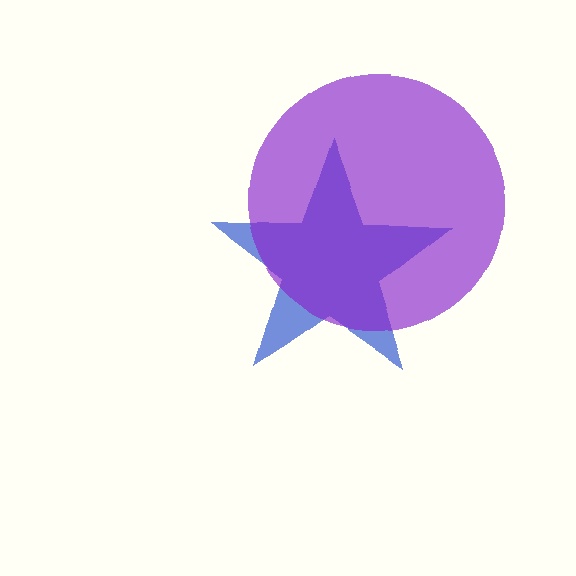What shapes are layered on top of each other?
The layered shapes are: a blue star, a purple circle.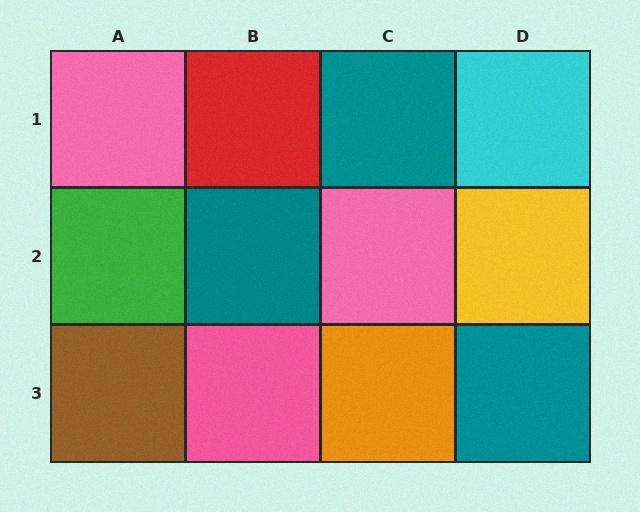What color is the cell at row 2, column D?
Yellow.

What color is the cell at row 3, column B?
Pink.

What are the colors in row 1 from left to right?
Pink, red, teal, cyan.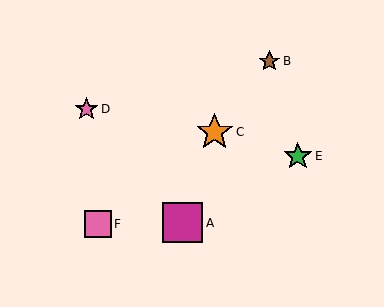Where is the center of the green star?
The center of the green star is at (298, 156).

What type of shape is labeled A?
Shape A is a magenta square.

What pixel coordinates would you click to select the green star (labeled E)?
Click at (298, 156) to select the green star E.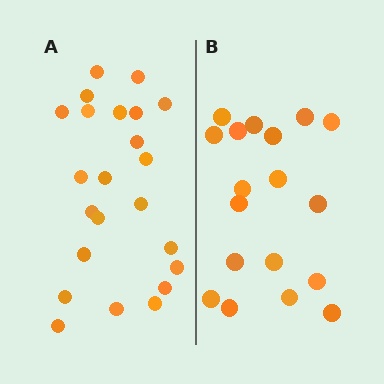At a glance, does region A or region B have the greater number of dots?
Region A (the left region) has more dots.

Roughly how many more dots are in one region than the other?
Region A has about 5 more dots than region B.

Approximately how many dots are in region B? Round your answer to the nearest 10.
About 20 dots. (The exact count is 18, which rounds to 20.)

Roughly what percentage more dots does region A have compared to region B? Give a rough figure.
About 30% more.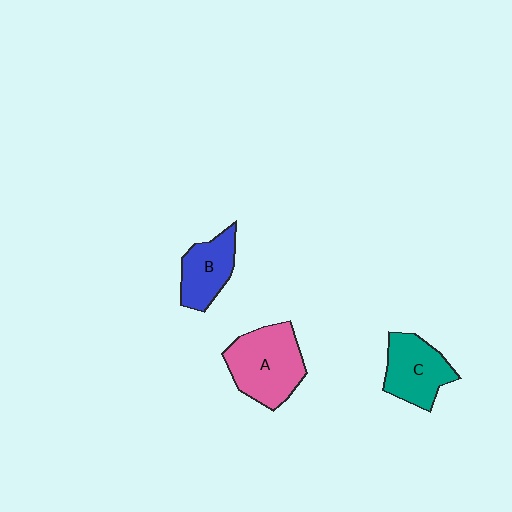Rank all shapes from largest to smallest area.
From largest to smallest: A (pink), C (teal), B (blue).